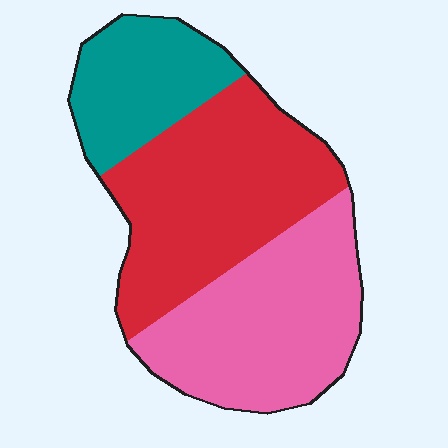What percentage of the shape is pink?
Pink takes up about three eighths (3/8) of the shape.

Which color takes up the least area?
Teal, at roughly 20%.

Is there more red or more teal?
Red.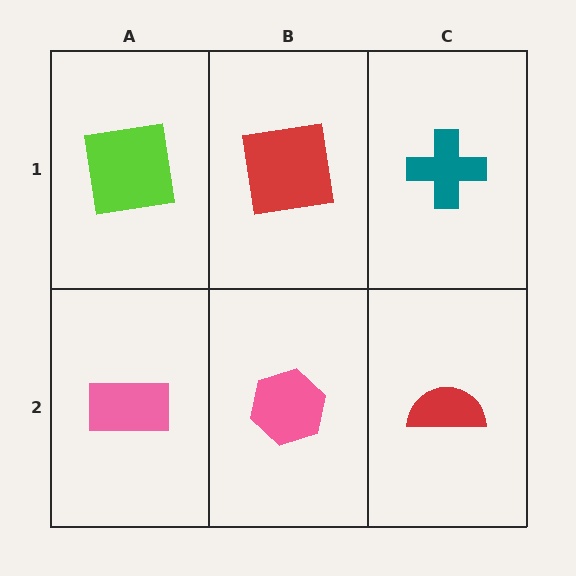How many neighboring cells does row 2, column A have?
2.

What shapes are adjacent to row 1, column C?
A red semicircle (row 2, column C), a red square (row 1, column B).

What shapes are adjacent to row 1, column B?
A pink hexagon (row 2, column B), a lime square (row 1, column A), a teal cross (row 1, column C).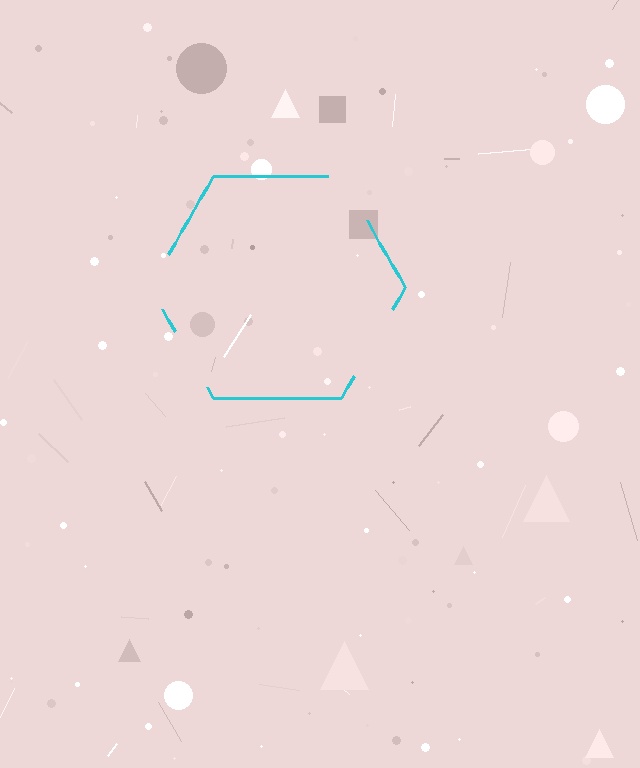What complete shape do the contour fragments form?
The contour fragments form a hexagon.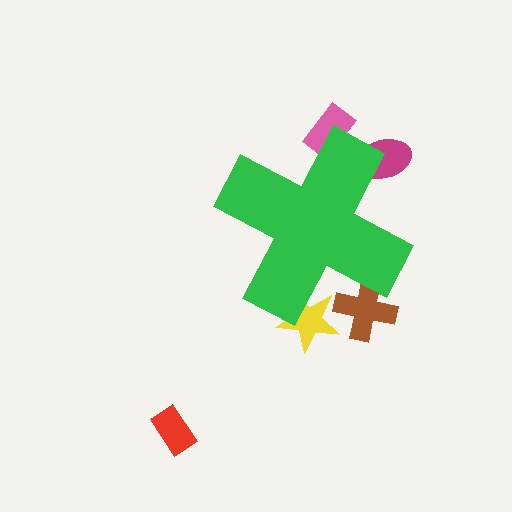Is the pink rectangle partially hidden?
Yes, the pink rectangle is partially hidden behind the green cross.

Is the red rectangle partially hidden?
No, the red rectangle is fully visible.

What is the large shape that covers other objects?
A green cross.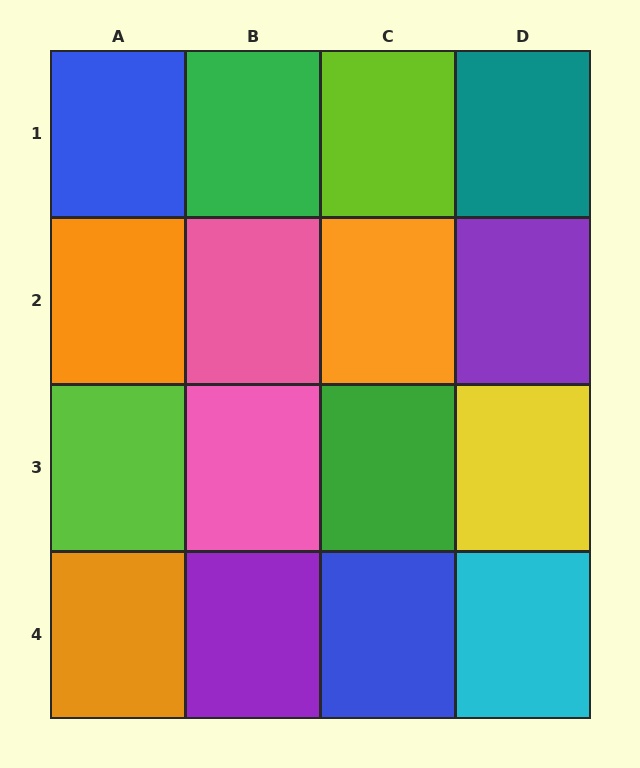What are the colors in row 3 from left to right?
Lime, pink, green, yellow.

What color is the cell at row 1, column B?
Green.